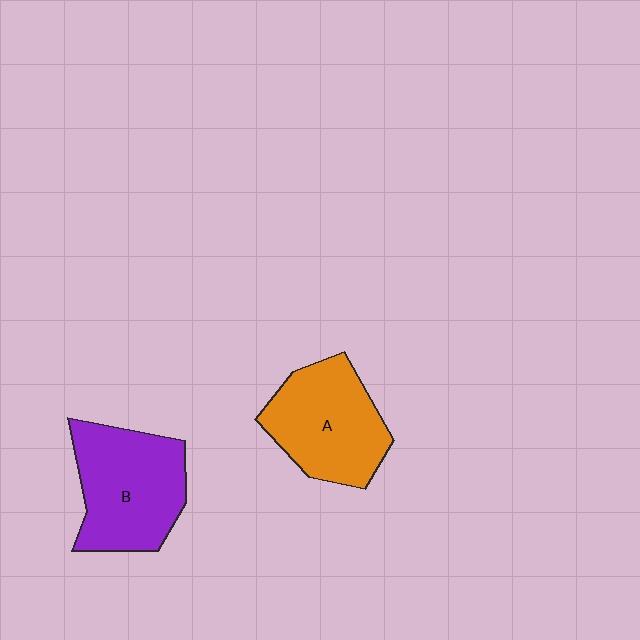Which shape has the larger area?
Shape B (purple).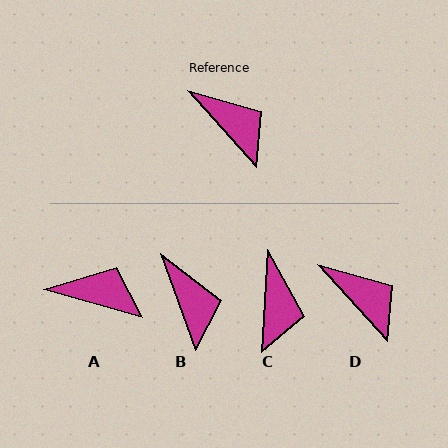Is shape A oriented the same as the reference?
No, it is off by about 32 degrees.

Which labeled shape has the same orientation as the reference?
D.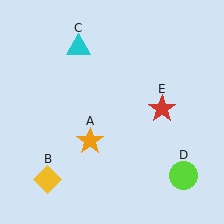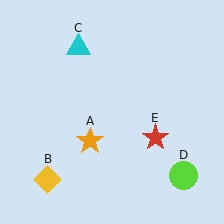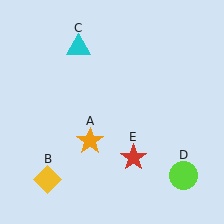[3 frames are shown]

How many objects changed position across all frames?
1 object changed position: red star (object E).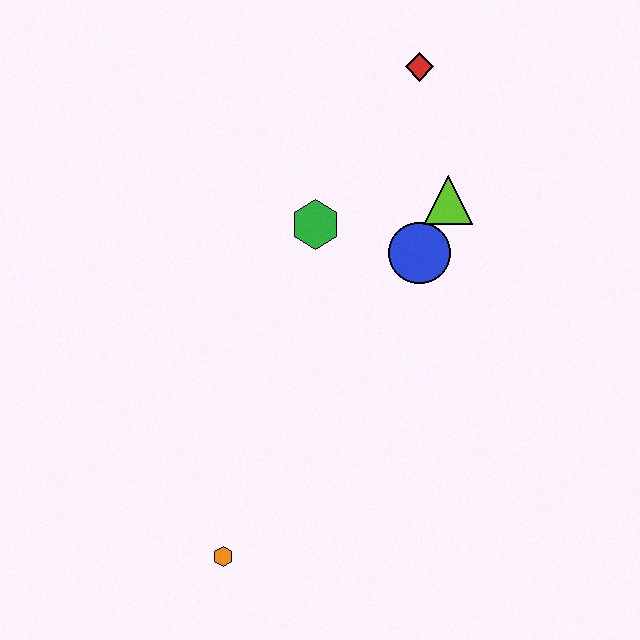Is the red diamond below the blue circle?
No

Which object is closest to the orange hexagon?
The green hexagon is closest to the orange hexagon.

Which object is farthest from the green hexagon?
The orange hexagon is farthest from the green hexagon.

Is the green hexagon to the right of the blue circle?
No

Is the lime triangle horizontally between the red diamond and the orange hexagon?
No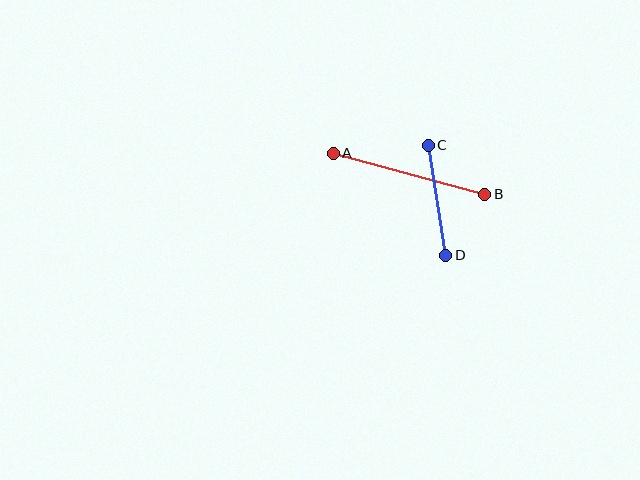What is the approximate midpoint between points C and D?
The midpoint is at approximately (437, 200) pixels.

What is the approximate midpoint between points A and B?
The midpoint is at approximately (409, 174) pixels.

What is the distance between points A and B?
The distance is approximately 157 pixels.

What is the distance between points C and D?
The distance is approximately 111 pixels.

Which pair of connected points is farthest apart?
Points A and B are farthest apart.